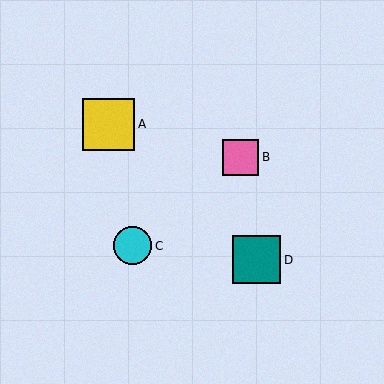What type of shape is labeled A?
Shape A is a yellow square.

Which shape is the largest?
The yellow square (labeled A) is the largest.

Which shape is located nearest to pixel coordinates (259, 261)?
The teal square (labeled D) at (257, 260) is nearest to that location.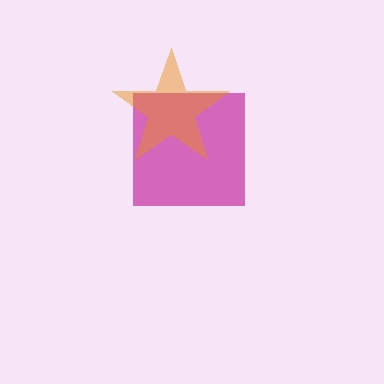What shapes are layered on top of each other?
The layered shapes are: a magenta square, an orange star.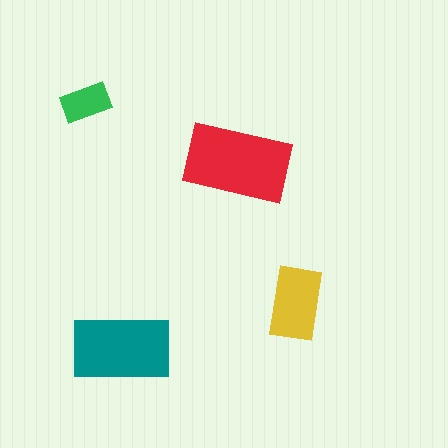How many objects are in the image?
There are 4 objects in the image.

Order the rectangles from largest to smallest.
the red one, the teal one, the yellow one, the green one.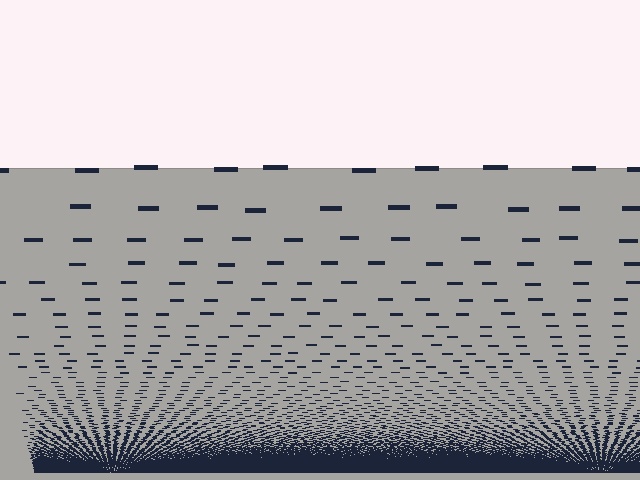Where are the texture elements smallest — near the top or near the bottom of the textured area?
Near the bottom.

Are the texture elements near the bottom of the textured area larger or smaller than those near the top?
Smaller. The gradient is inverted — elements near the bottom are smaller and denser.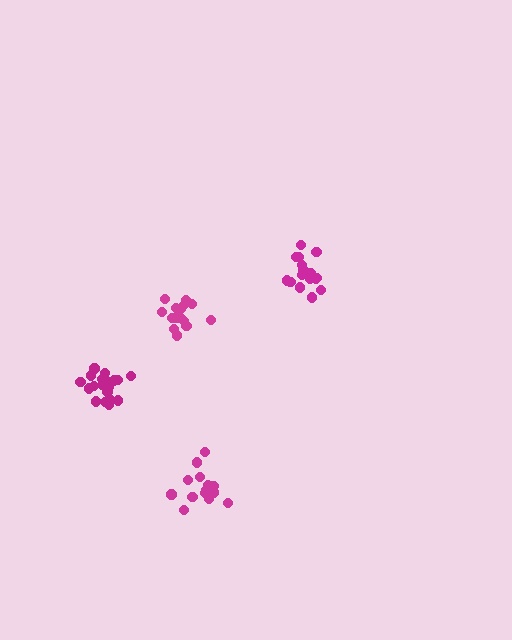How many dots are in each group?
Group 1: 16 dots, Group 2: 17 dots, Group 3: 15 dots, Group 4: 20 dots (68 total).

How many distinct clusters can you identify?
There are 4 distinct clusters.